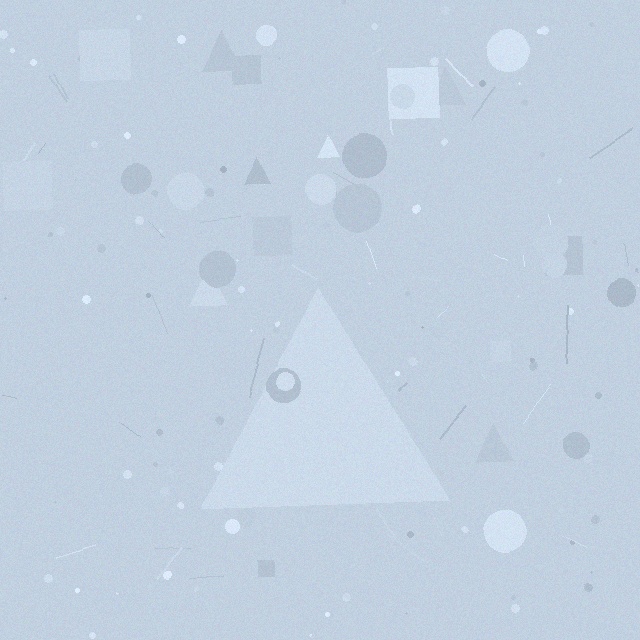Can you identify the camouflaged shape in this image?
The camouflaged shape is a triangle.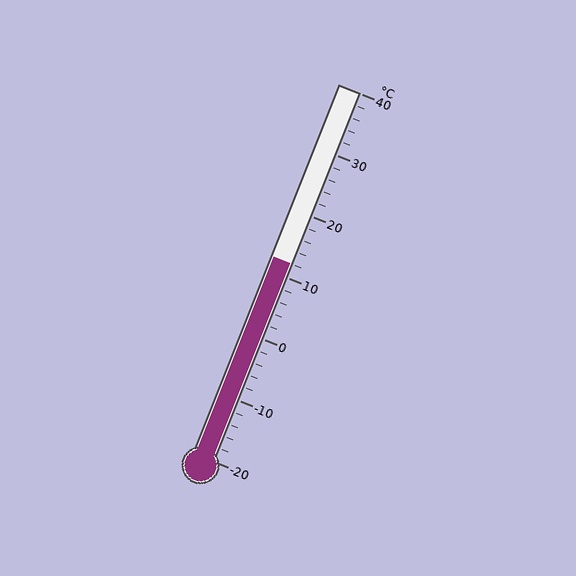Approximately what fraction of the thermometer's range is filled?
The thermometer is filled to approximately 55% of its range.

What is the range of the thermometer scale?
The thermometer scale ranges from -20°C to 40°C.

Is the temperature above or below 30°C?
The temperature is below 30°C.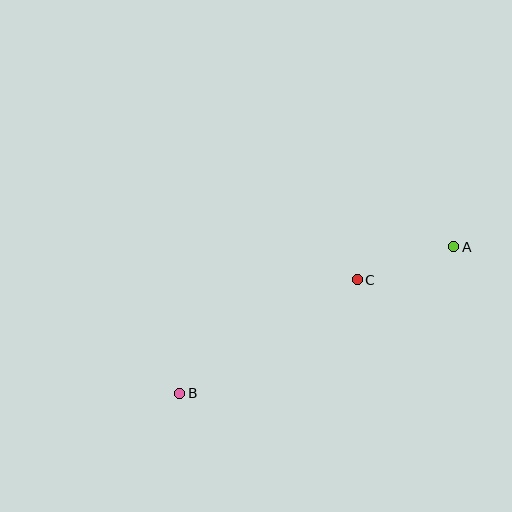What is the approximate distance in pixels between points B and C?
The distance between B and C is approximately 210 pixels.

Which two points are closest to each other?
Points A and C are closest to each other.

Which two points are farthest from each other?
Points A and B are farthest from each other.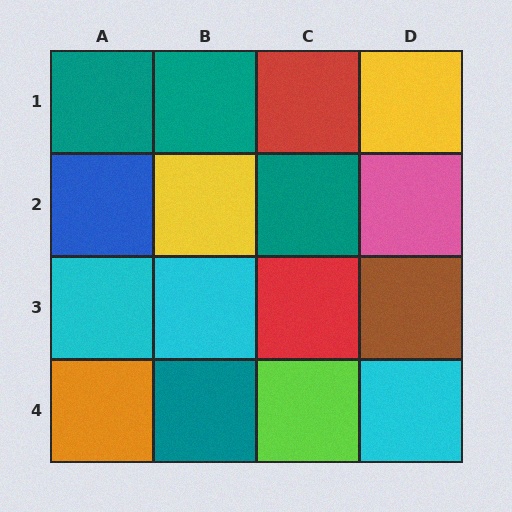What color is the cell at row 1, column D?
Yellow.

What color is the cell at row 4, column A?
Orange.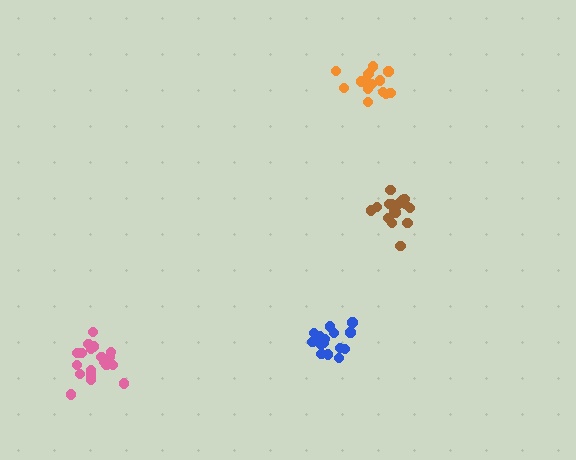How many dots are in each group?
Group 1: 16 dots, Group 2: 18 dots, Group 3: 20 dots, Group 4: 15 dots (69 total).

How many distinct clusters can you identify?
There are 4 distinct clusters.